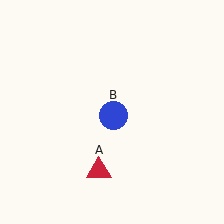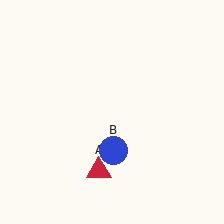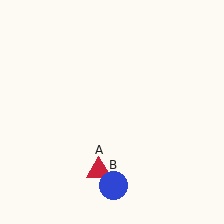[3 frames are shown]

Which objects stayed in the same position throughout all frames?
Red triangle (object A) remained stationary.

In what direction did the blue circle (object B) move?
The blue circle (object B) moved down.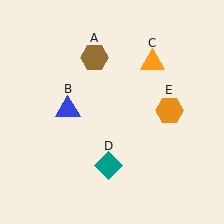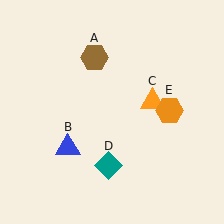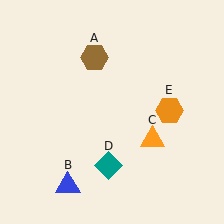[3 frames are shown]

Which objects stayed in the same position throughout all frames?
Brown hexagon (object A) and teal diamond (object D) and orange hexagon (object E) remained stationary.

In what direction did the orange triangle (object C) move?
The orange triangle (object C) moved down.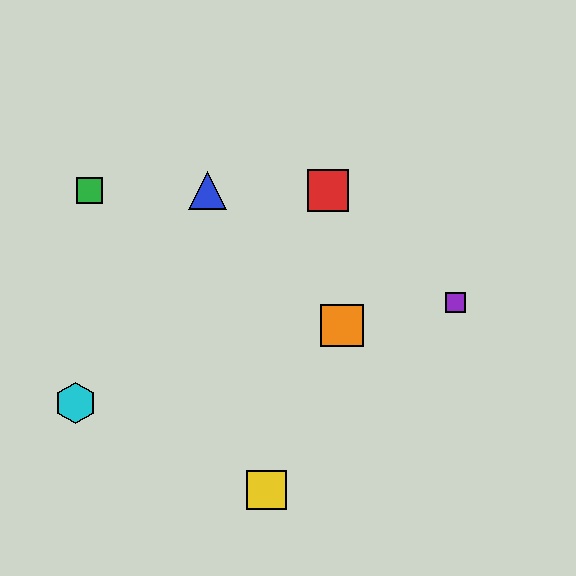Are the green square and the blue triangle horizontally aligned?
Yes, both are at y≈191.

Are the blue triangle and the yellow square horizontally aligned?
No, the blue triangle is at y≈191 and the yellow square is at y≈490.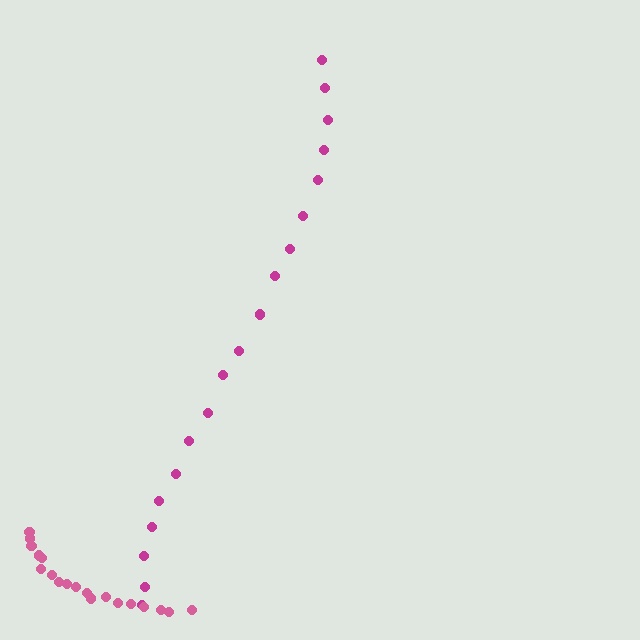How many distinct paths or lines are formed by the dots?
There are 2 distinct paths.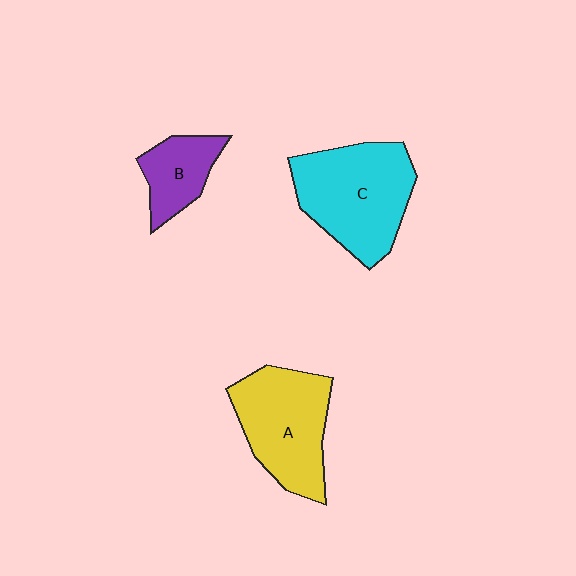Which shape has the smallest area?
Shape B (purple).